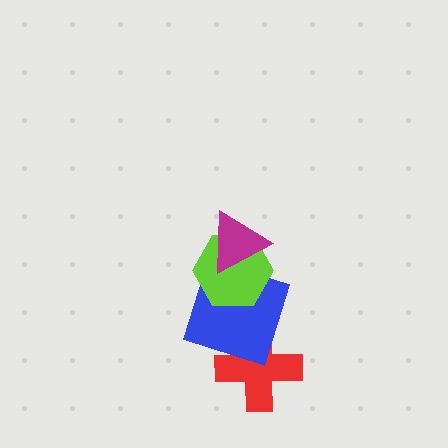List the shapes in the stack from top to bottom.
From top to bottom: the magenta triangle, the lime hexagon, the blue square, the red cross.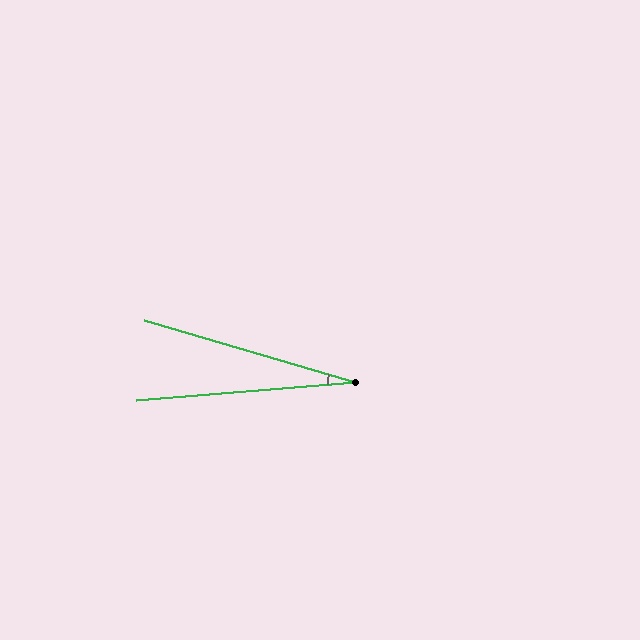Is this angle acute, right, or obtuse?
It is acute.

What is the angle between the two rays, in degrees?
Approximately 21 degrees.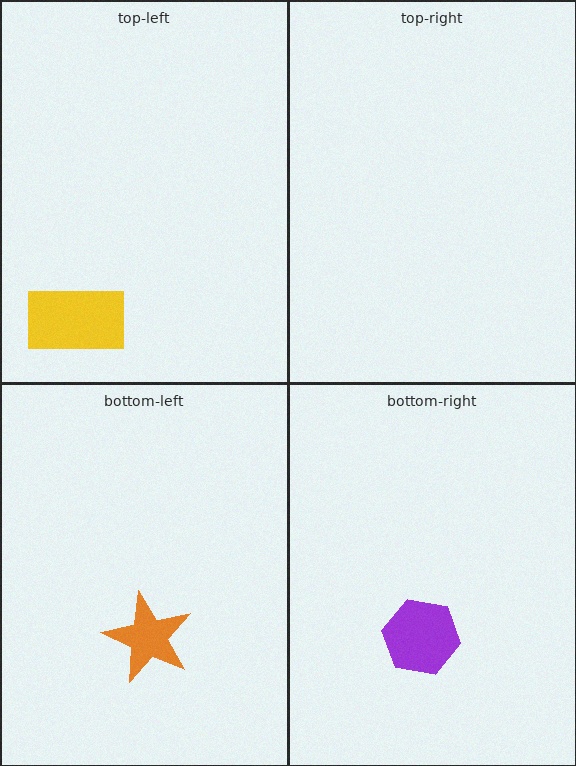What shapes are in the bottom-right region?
The purple hexagon.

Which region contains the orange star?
The bottom-left region.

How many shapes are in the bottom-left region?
1.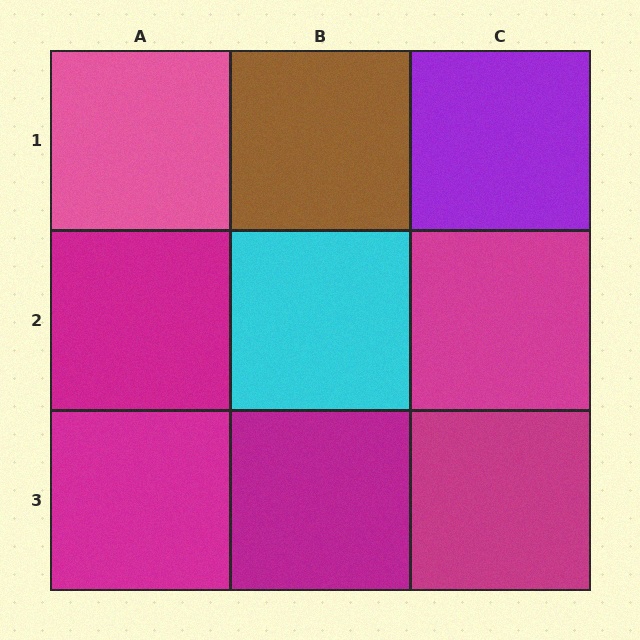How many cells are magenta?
5 cells are magenta.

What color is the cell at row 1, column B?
Brown.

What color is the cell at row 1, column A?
Pink.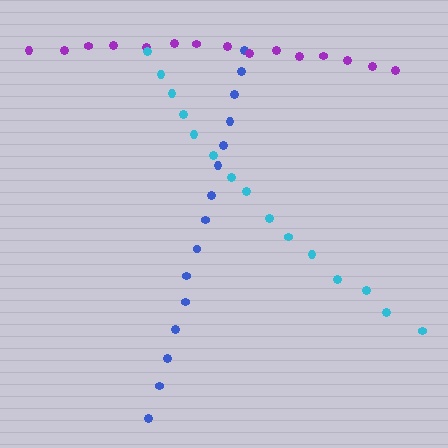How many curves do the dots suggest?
There are 3 distinct paths.